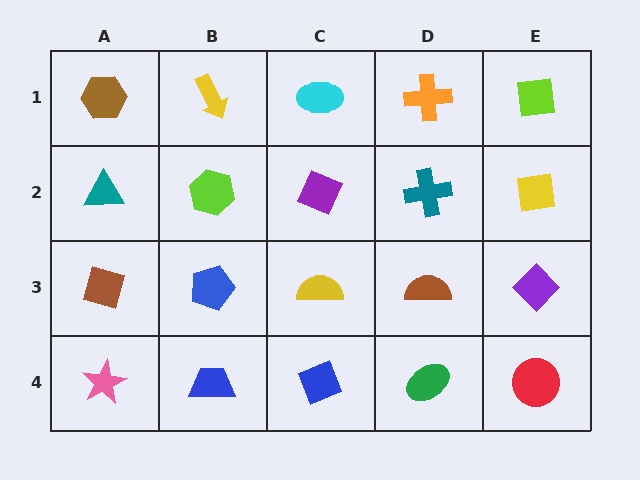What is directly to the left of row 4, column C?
A blue trapezoid.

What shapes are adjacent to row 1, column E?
A yellow square (row 2, column E), an orange cross (row 1, column D).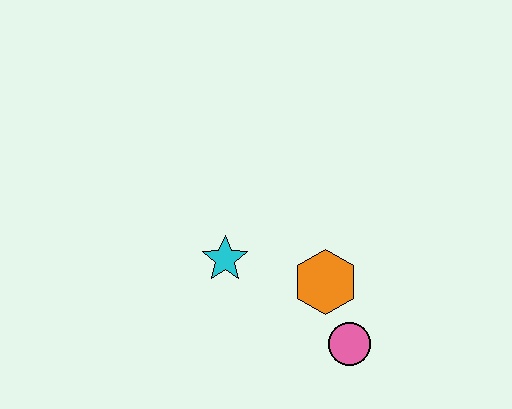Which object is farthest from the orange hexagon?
The cyan star is farthest from the orange hexagon.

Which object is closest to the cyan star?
The orange hexagon is closest to the cyan star.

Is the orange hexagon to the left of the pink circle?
Yes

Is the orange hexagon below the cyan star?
Yes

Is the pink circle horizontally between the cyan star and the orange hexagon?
No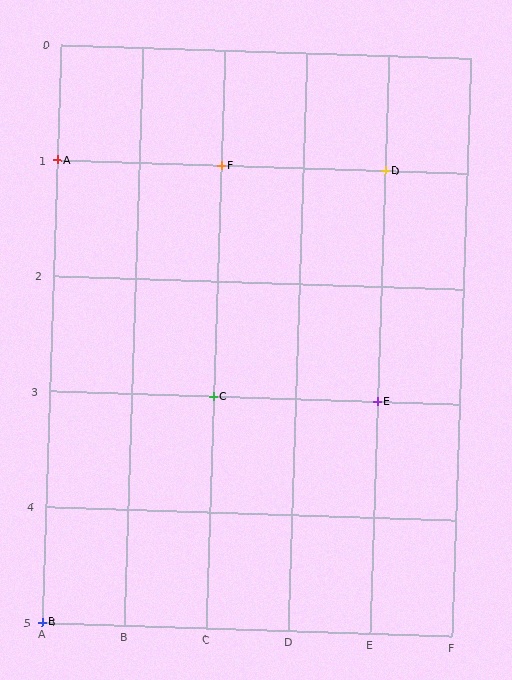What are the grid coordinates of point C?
Point C is at grid coordinates (C, 3).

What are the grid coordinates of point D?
Point D is at grid coordinates (E, 1).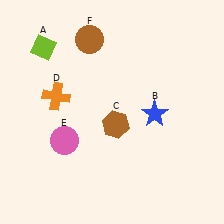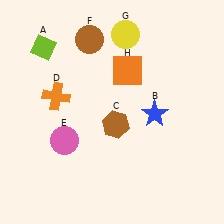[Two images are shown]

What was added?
A yellow circle (G), an orange square (H) were added in Image 2.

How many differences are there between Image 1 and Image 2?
There are 2 differences between the two images.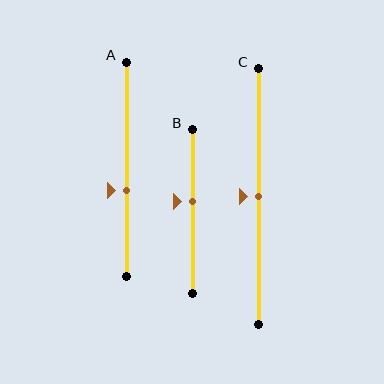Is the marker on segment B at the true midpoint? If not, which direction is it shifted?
No, the marker on segment B is shifted upward by about 7% of the segment length.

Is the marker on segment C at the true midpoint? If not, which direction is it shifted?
Yes, the marker on segment C is at the true midpoint.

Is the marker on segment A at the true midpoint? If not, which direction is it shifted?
No, the marker on segment A is shifted downward by about 10% of the segment length.